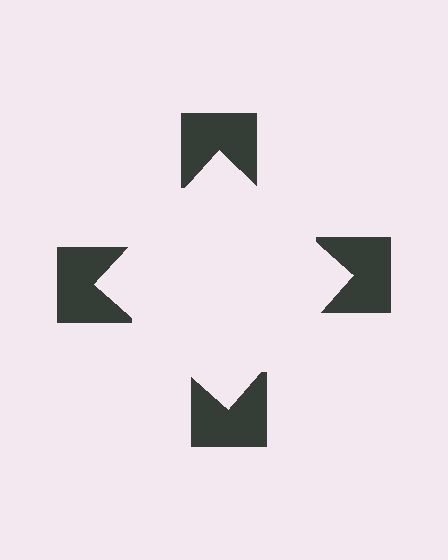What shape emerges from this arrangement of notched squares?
An illusory square — its edges are inferred from the aligned wedge cuts in the notched squares, not physically drawn.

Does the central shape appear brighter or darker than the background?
It typically appears slightly brighter than the background, even though no actual brightness change is drawn.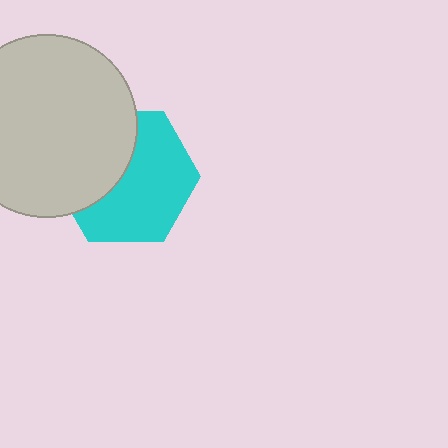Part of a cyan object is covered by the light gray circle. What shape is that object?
It is a hexagon.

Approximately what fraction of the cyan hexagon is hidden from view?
Roughly 40% of the cyan hexagon is hidden behind the light gray circle.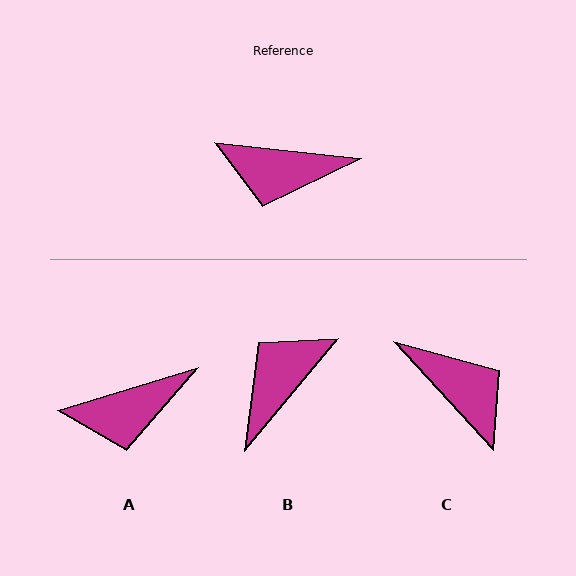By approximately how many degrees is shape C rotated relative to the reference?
Approximately 139 degrees counter-clockwise.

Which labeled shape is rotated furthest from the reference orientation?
C, about 139 degrees away.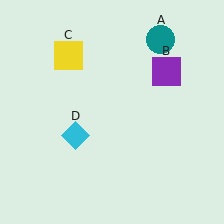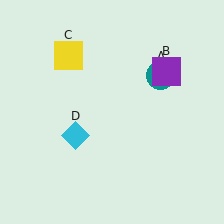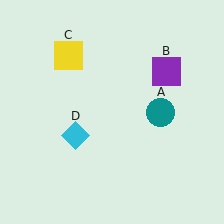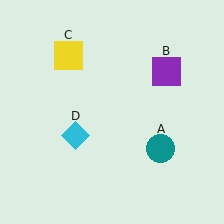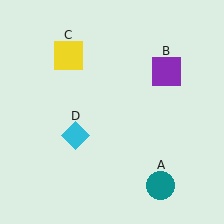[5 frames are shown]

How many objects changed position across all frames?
1 object changed position: teal circle (object A).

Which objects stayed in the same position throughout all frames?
Purple square (object B) and yellow square (object C) and cyan diamond (object D) remained stationary.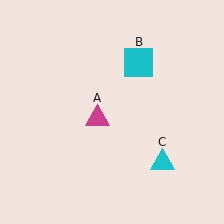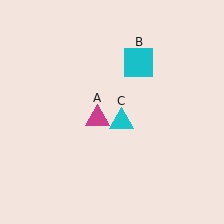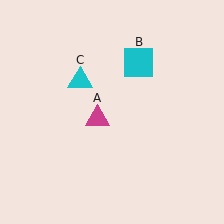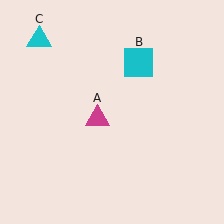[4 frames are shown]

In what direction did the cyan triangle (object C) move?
The cyan triangle (object C) moved up and to the left.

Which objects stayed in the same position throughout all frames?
Magenta triangle (object A) and cyan square (object B) remained stationary.